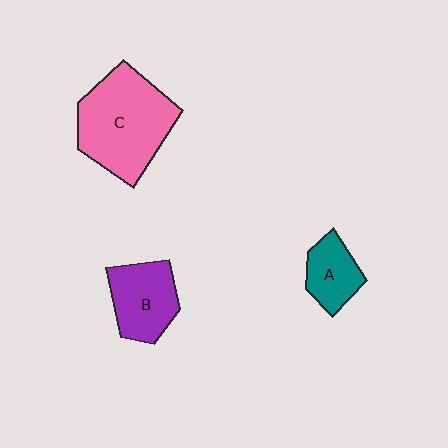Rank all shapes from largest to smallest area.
From largest to smallest: C (pink), B (purple), A (teal).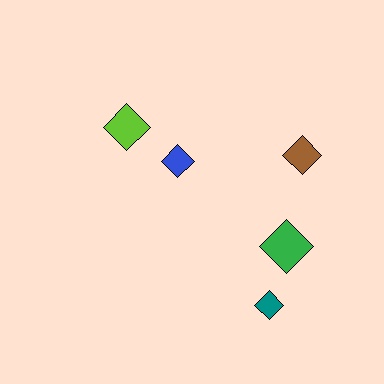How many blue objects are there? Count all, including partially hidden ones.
There is 1 blue object.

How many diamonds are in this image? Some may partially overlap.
There are 5 diamonds.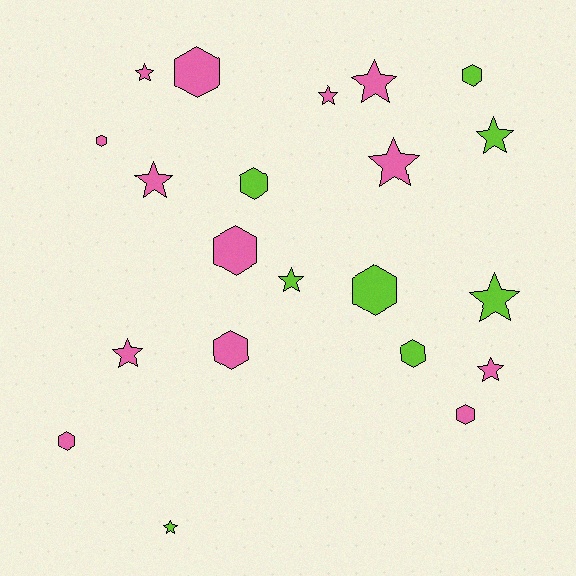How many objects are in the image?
There are 21 objects.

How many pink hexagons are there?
There are 6 pink hexagons.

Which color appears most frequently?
Pink, with 13 objects.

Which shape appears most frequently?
Star, with 11 objects.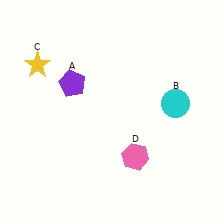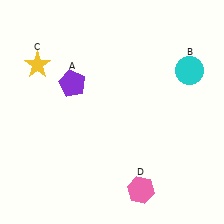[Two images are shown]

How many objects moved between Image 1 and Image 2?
2 objects moved between the two images.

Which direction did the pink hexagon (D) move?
The pink hexagon (D) moved down.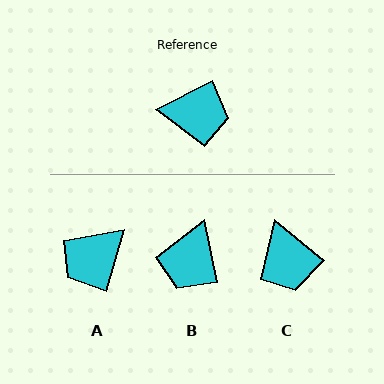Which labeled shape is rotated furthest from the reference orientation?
A, about 133 degrees away.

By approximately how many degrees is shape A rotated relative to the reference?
Approximately 133 degrees clockwise.